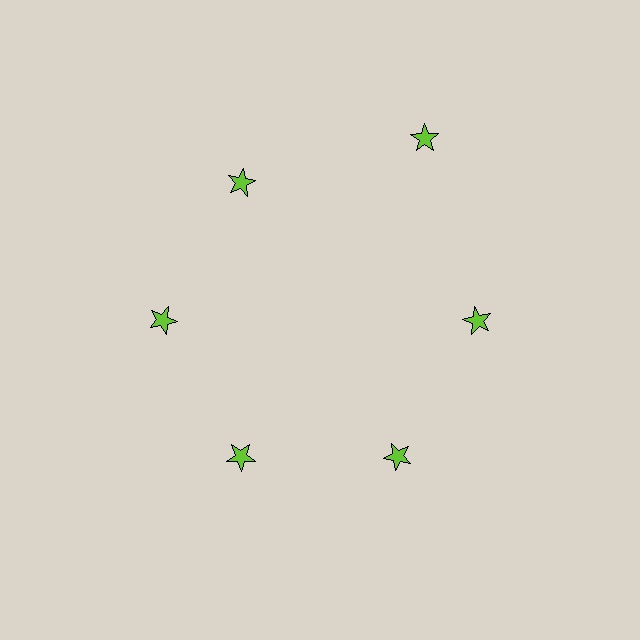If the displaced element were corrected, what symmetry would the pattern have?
It would have 6-fold rotational symmetry — the pattern would map onto itself every 60 degrees.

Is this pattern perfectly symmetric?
No. The 6 lime stars are arranged in a ring, but one element near the 1 o'clock position is pushed outward from the center, breaking the 6-fold rotational symmetry.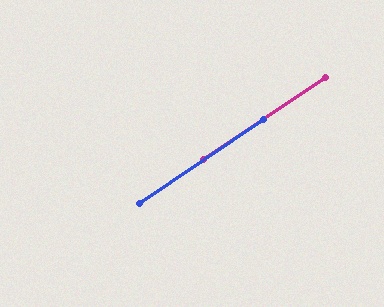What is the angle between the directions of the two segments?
Approximately 0 degrees.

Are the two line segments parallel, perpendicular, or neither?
Parallel — their directions differ by only 0.3°.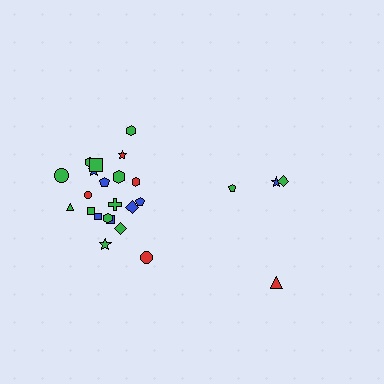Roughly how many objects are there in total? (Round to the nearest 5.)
Roughly 25 objects in total.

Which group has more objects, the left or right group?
The left group.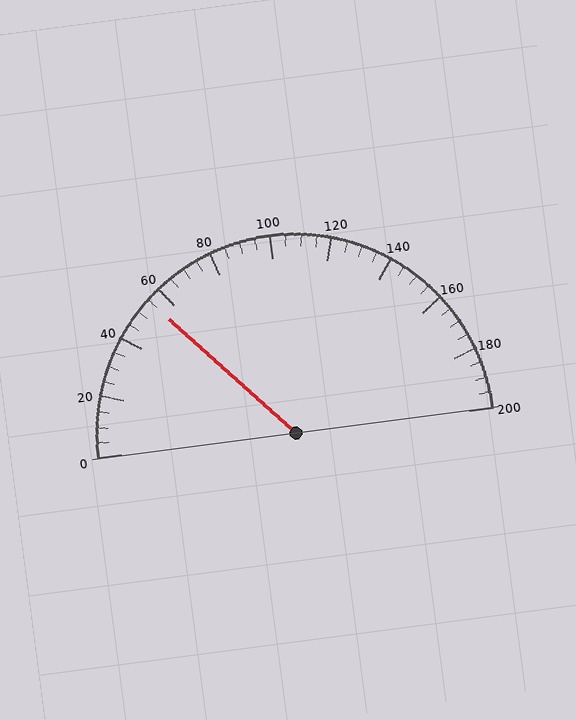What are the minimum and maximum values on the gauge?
The gauge ranges from 0 to 200.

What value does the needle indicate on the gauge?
The needle indicates approximately 55.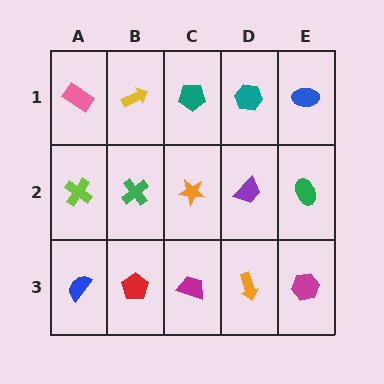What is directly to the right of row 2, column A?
A green cross.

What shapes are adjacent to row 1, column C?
An orange star (row 2, column C), a yellow arrow (row 1, column B), a teal hexagon (row 1, column D).